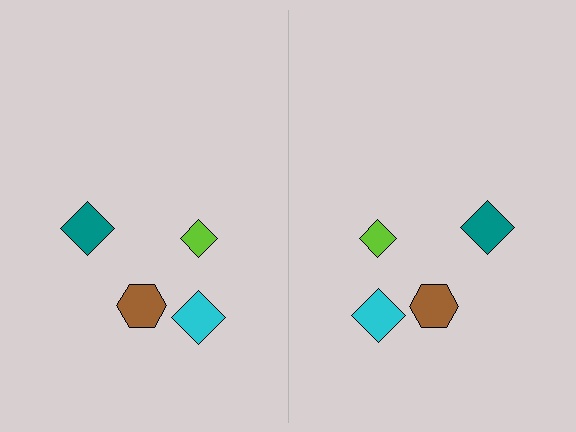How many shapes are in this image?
There are 8 shapes in this image.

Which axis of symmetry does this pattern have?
The pattern has a vertical axis of symmetry running through the center of the image.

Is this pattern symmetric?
Yes, this pattern has bilateral (reflection) symmetry.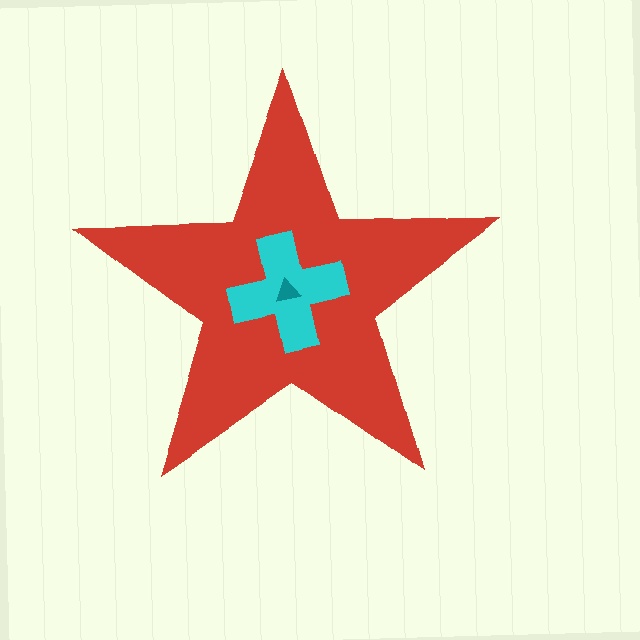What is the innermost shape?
The teal triangle.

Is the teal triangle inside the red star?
Yes.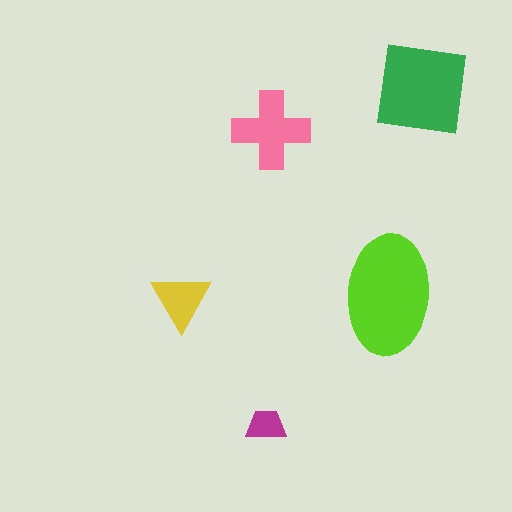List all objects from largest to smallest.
The lime ellipse, the green square, the pink cross, the yellow triangle, the magenta trapezoid.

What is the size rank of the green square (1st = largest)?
2nd.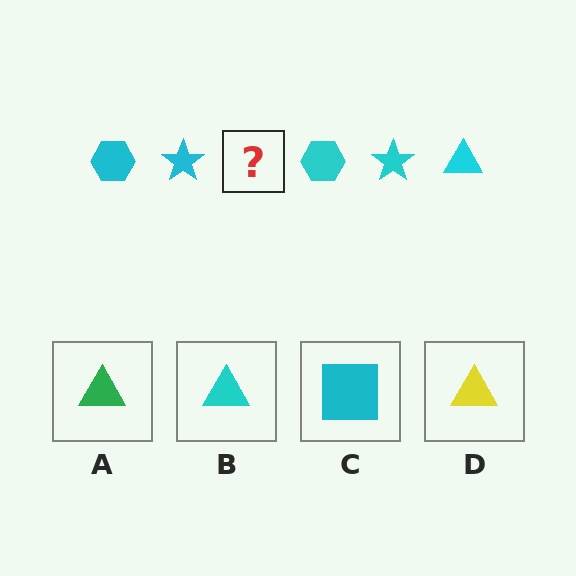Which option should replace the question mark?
Option B.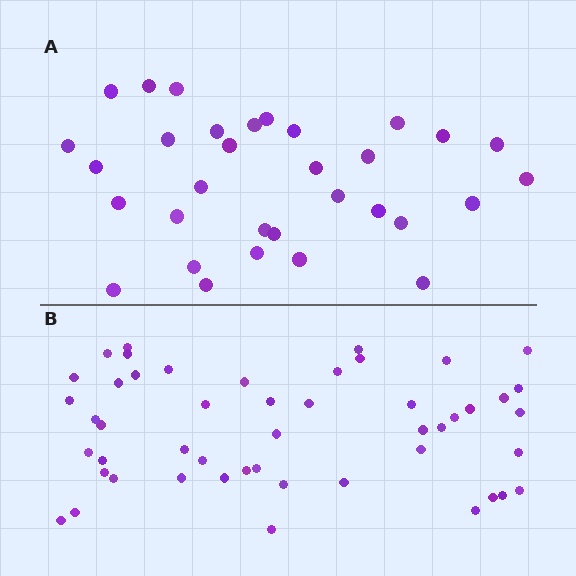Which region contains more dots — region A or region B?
Region B (the bottom region) has more dots.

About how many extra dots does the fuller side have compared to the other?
Region B has approximately 15 more dots than region A.